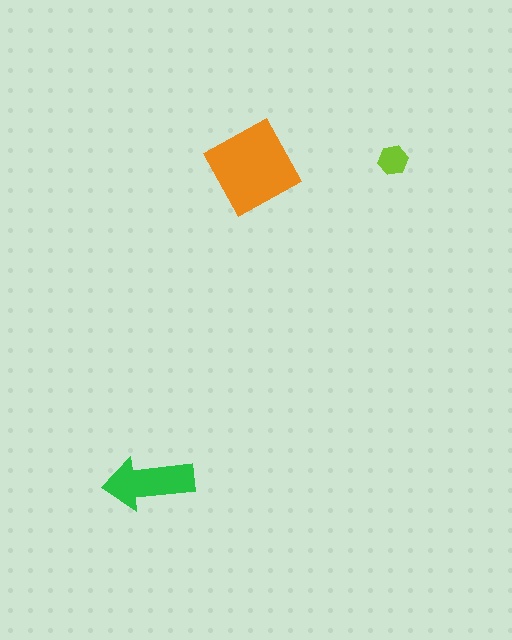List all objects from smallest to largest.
The lime hexagon, the green arrow, the orange diamond.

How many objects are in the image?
There are 3 objects in the image.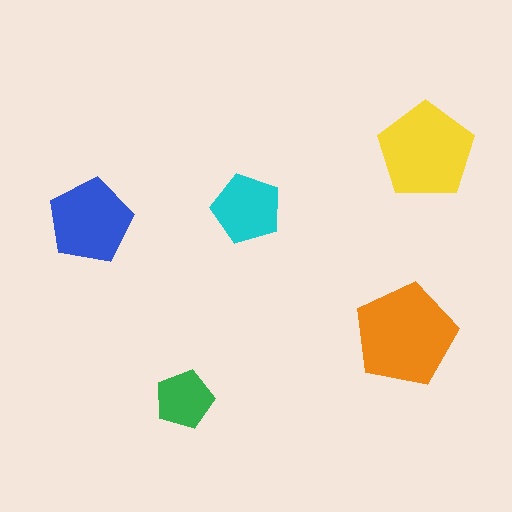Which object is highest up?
The yellow pentagon is topmost.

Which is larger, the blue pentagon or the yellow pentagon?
The yellow one.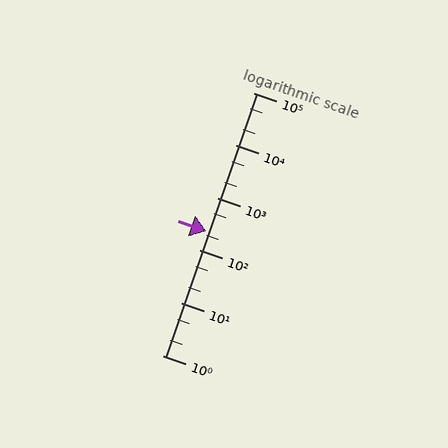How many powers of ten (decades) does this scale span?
The scale spans 5 decades, from 1 to 100000.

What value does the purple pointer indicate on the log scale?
The pointer indicates approximately 230.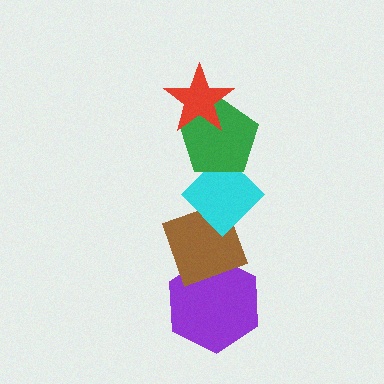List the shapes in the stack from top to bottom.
From top to bottom: the red star, the green pentagon, the cyan diamond, the brown diamond, the purple hexagon.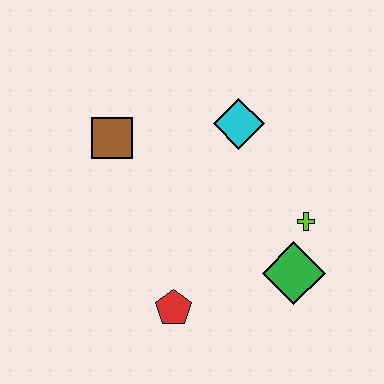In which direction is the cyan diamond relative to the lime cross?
The cyan diamond is above the lime cross.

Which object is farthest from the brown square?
The green diamond is farthest from the brown square.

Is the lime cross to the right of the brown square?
Yes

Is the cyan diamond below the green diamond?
No